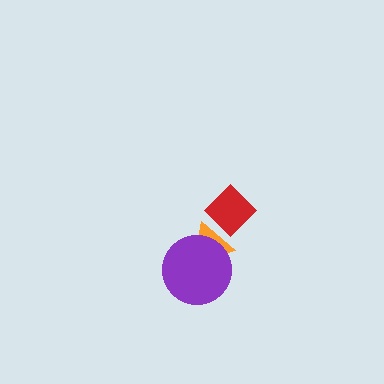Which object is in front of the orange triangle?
The purple circle is in front of the orange triangle.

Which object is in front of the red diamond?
The orange triangle is in front of the red diamond.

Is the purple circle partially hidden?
No, no other shape covers it.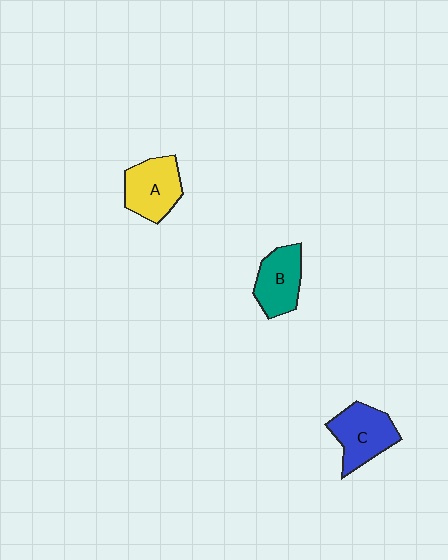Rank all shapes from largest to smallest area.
From largest to smallest: C (blue), A (yellow), B (teal).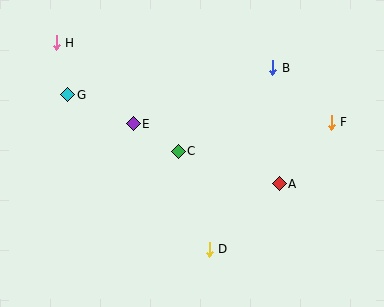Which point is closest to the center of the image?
Point C at (178, 152) is closest to the center.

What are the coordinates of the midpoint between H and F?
The midpoint between H and F is at (194, 83).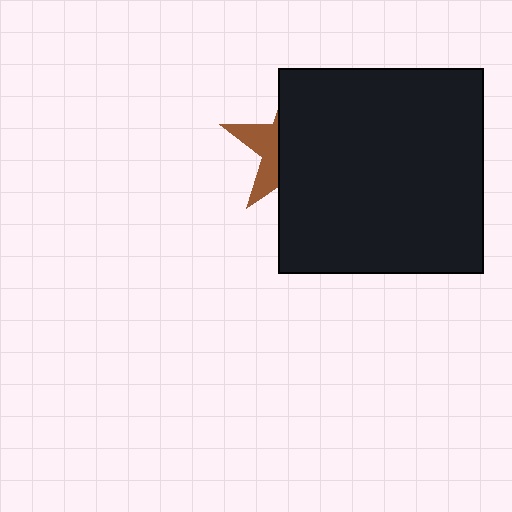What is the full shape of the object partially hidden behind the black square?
The partially hidden object is a brown star.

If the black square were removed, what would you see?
You would see the complete brown star.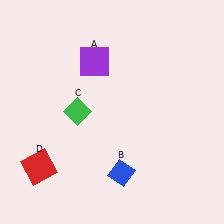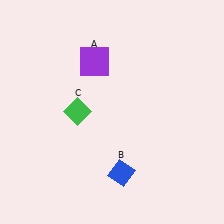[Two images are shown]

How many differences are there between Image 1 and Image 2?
There is 1 difference between the two images.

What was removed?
The red square (D) was removed in Image 2.